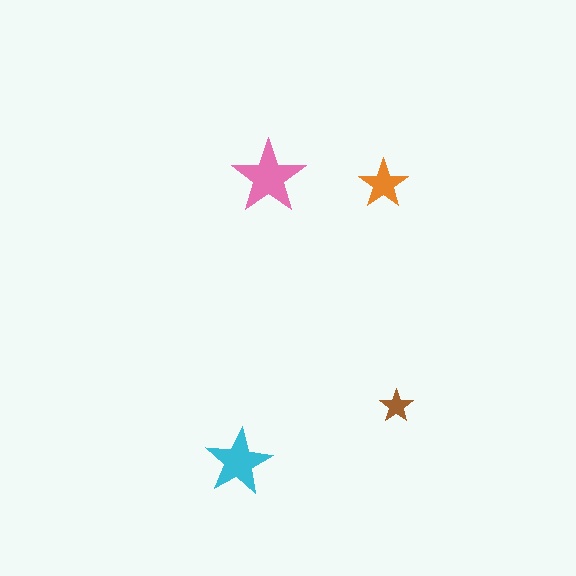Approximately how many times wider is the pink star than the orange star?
About 1.5 times wider.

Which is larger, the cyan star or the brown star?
The cyan one.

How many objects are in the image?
There are 4 objects in the image.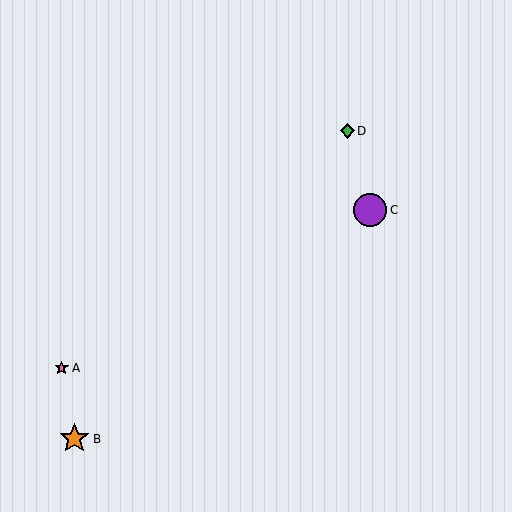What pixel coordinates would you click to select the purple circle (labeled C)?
Click at (370, 210) to select the purple circle C.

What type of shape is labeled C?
Shape C is a purple circle.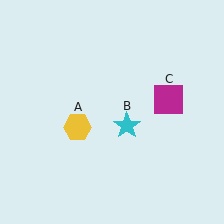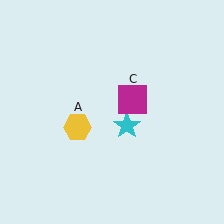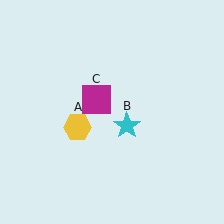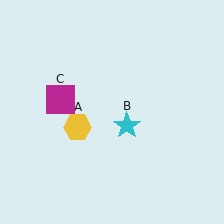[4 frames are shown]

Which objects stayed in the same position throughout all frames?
Yellow hexagon (object A) and cyan star (object B) remained stationary.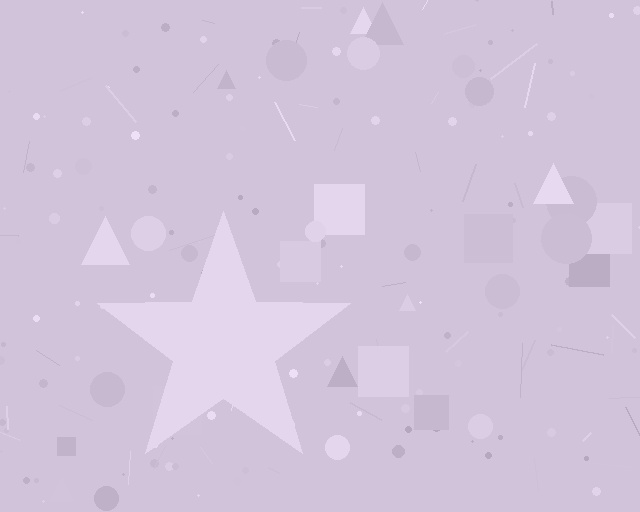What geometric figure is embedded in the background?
A star is embedded in the background.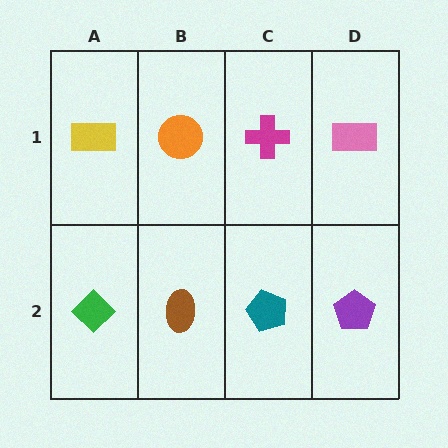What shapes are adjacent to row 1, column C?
A teal pentagon (row 2, column C), an orange circle (row 1, column B), a pink rectangle (row 1, column D).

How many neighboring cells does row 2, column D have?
2.